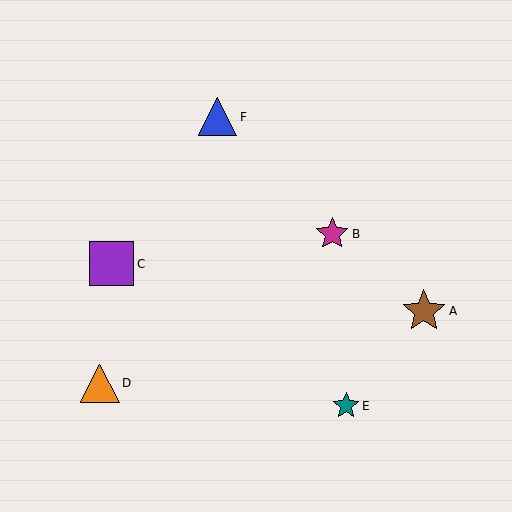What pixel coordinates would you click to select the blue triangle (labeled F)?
Click at (218, 117) to select the blue triangle F.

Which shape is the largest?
The purple square (labeled C) is the largest.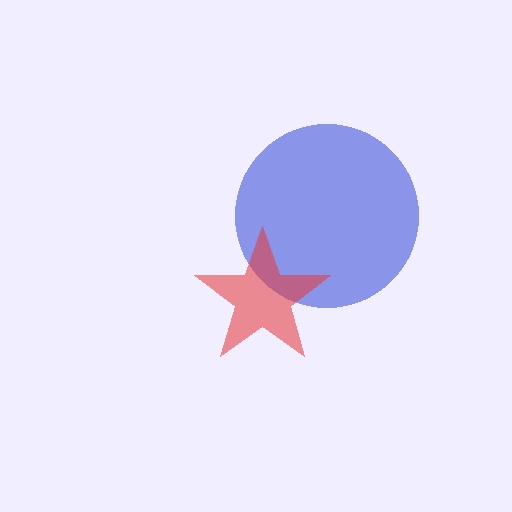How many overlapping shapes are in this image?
There are 2 overlapping shapes in the image.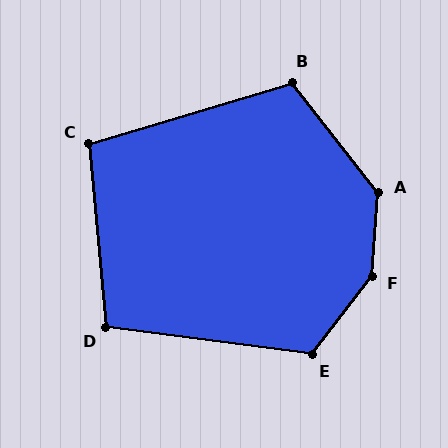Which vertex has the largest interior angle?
F, at approximately 146 degrees.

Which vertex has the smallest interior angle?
C, at approximately 102 degrees.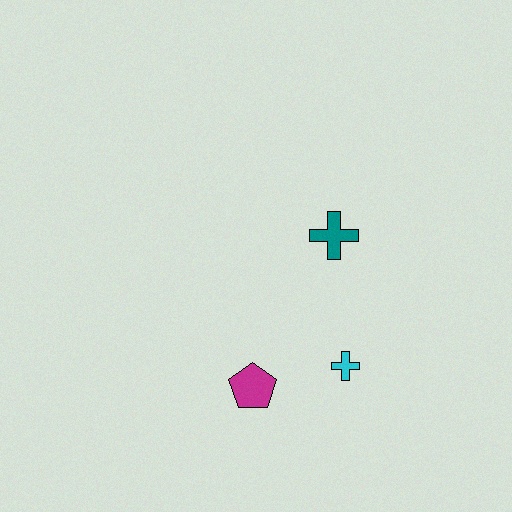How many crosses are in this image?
There are 2 crosses.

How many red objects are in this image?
There are no red objects.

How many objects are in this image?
There are 3 objects.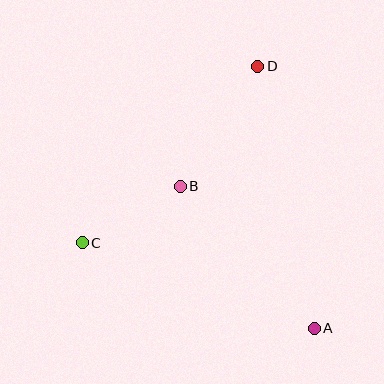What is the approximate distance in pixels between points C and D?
The distance between C and D is approximately 249 pixels.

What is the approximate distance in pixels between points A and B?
The distance between A and B is approximately 195 pixels.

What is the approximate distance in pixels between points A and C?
The distance between A and C is approximately 247 pixels.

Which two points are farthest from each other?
Points A and D are farthest from each other.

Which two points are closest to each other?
Points B and C are closest to each other.